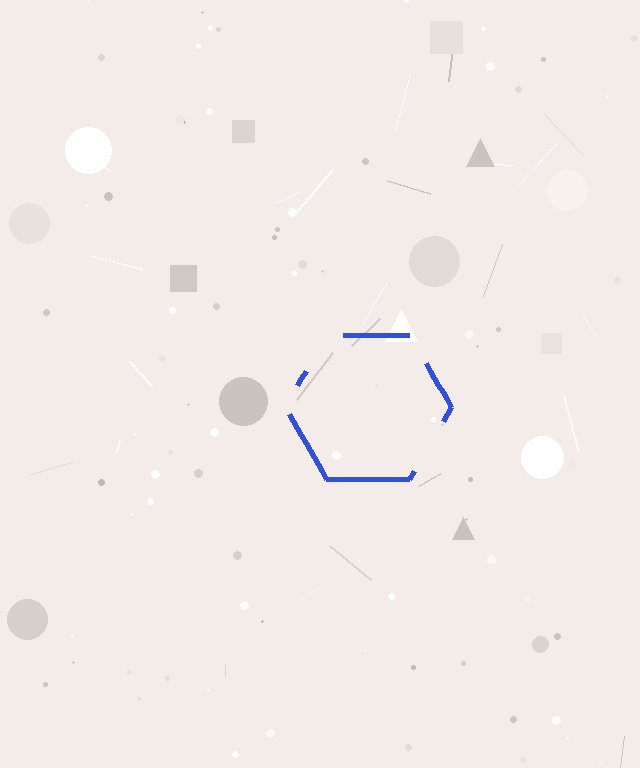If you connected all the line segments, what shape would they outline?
They would outline a hexagon.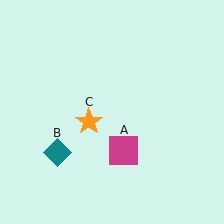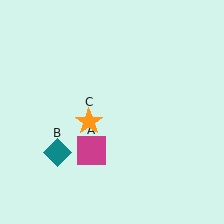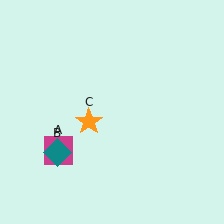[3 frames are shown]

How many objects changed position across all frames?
1 object changed position: magenta square (object A).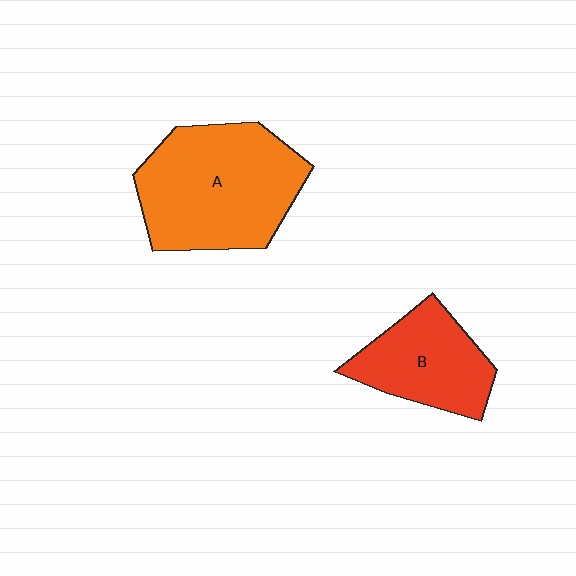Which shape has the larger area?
Shape A (orange).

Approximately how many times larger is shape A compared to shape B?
Approximately 1.6 times.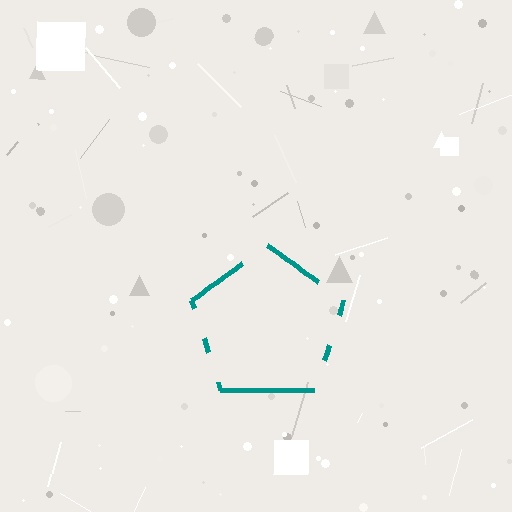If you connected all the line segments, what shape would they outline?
They would outline a pentagon.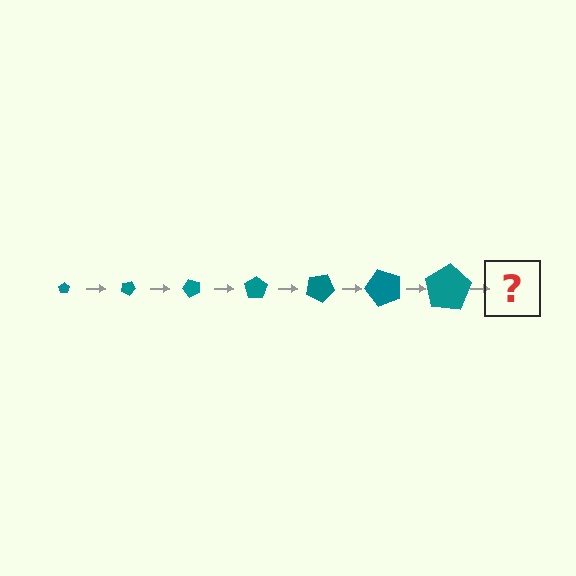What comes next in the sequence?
The next element should be a pentagon, larger than the previous one and rotated 175 degrees from the start.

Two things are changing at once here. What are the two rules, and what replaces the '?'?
The two rules are that the pentagon grows larger each step and it rotates 25 degrees each step. The '?' should be a pentagon, larger than the previous one and rotated 175 degrees from the start.